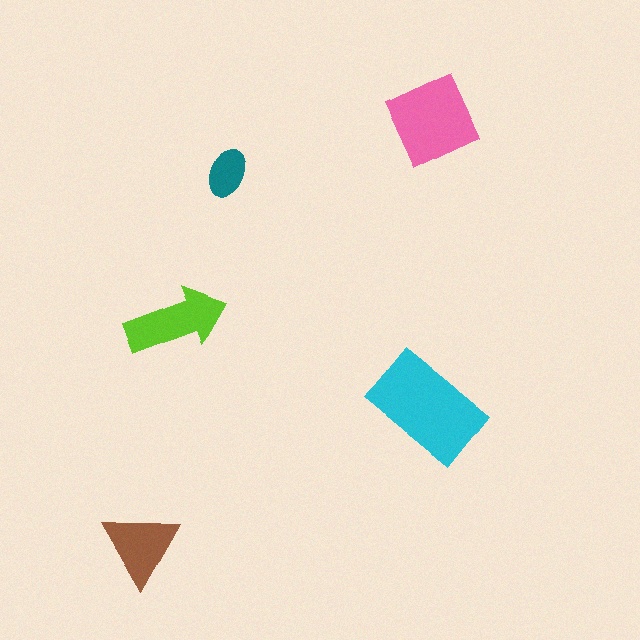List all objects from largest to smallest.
The cyan rectangle, the pink diamond, the lime arrow, the brown triangle, the teal ellipse.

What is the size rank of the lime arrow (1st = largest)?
3rd.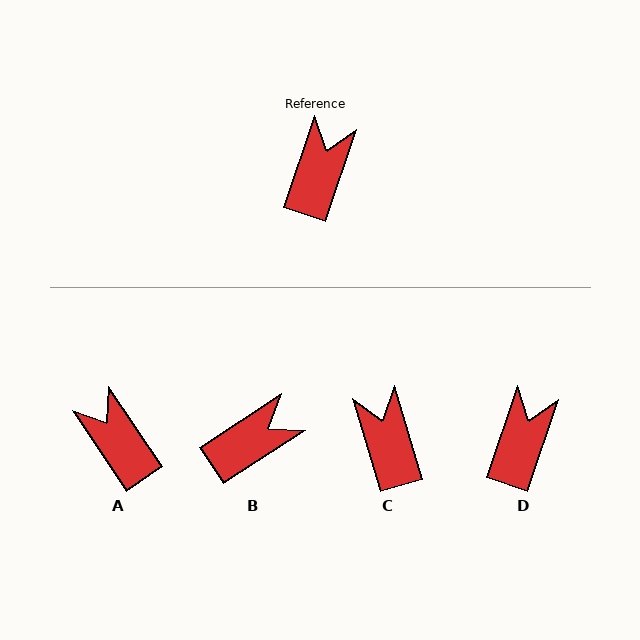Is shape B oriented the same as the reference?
No, it is off by about 38 degrees.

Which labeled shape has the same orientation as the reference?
D.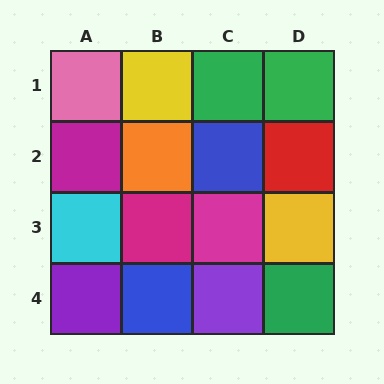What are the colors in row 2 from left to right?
Magenta, orange, blue, red.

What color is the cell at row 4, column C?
Purple.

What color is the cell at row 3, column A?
Cyan.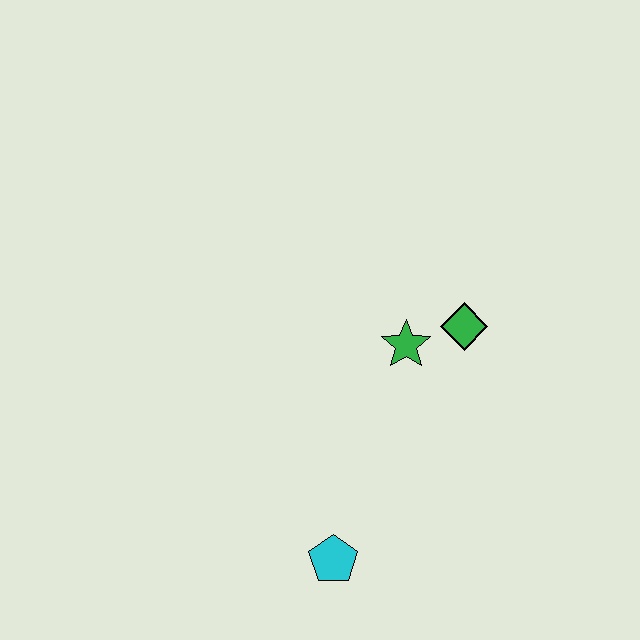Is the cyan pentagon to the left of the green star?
Yes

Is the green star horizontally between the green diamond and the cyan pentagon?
Yes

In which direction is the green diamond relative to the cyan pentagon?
The green diamond is above the cyan pentagon.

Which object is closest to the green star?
The green diamond is closest to the green star.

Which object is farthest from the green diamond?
The cyan pentagon is farthest from the green diamond.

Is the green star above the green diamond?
No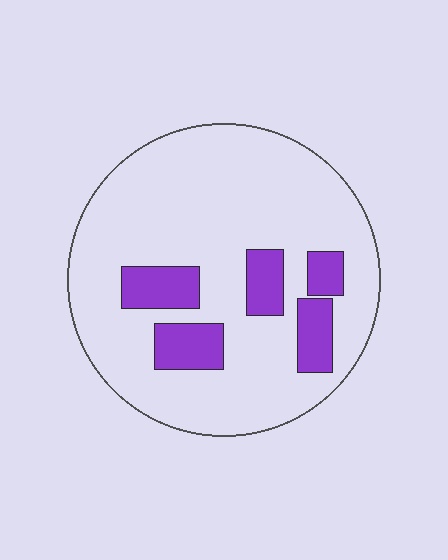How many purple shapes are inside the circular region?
5.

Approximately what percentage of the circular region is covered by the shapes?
Approximately 20%.